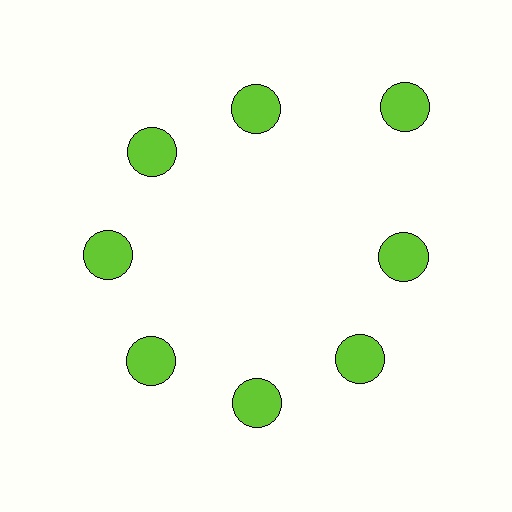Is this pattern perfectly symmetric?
No. The 8 lime circles are arranged in a ring, but one element near the 2 o'clock position is pushed outward from the center, breaking the 8-fold rotational symmetry.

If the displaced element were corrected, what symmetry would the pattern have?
It would have 8-fold rotational symmetry — the pattern would map onto itself every 45 degrees.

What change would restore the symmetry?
The symmetry would be restored by moving it inward, back onto the ring so that all 8 circles sit at equal angles and equal distance from the center.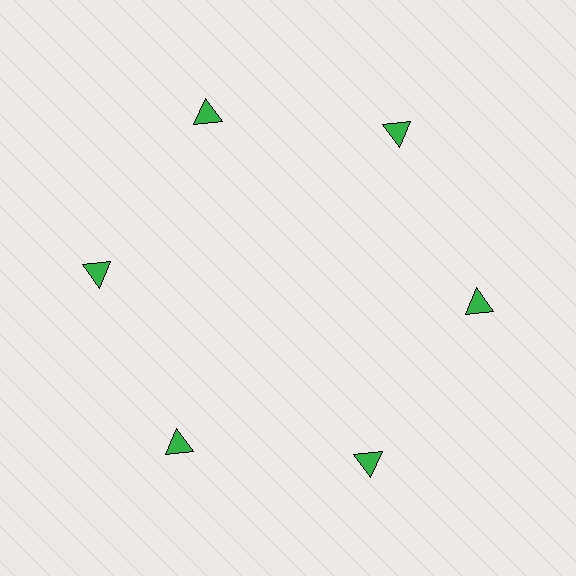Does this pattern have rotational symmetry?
Yes, this pattern has 6-fold rotational symmetry. It looks the same after rotating 60 degrees around the center.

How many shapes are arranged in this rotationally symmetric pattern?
There are 6 shapes, arranged in 6 groups of 1.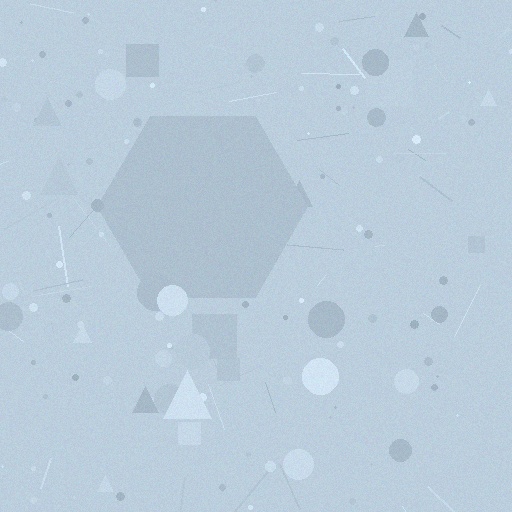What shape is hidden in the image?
A hexagon is hidden in the image.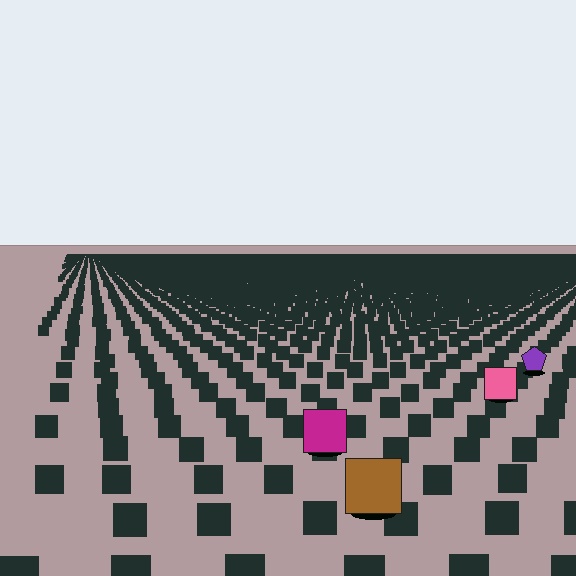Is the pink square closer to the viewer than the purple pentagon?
Yes. The pink square is closer — you can tell from the texture gradient: the ground texture is coarser near it.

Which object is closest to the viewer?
The brown square is closest. The texture marks near it are larger and more spread out.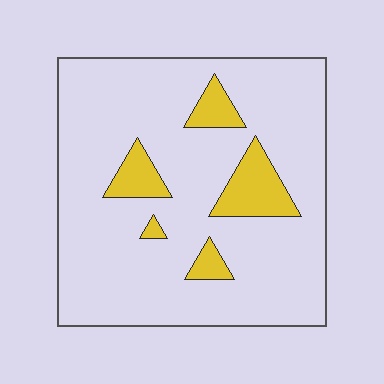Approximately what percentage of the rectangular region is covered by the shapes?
Approximately 15%.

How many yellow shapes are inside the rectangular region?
5.